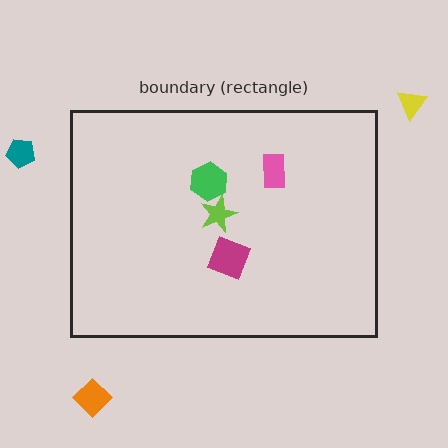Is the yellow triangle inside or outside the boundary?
Outside.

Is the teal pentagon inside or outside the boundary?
Outside.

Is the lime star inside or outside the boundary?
Inside.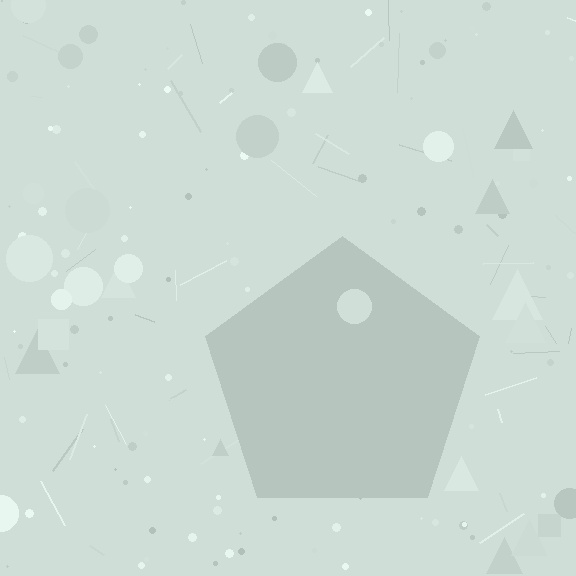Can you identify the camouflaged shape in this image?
The camouflaged shape is a pentagon.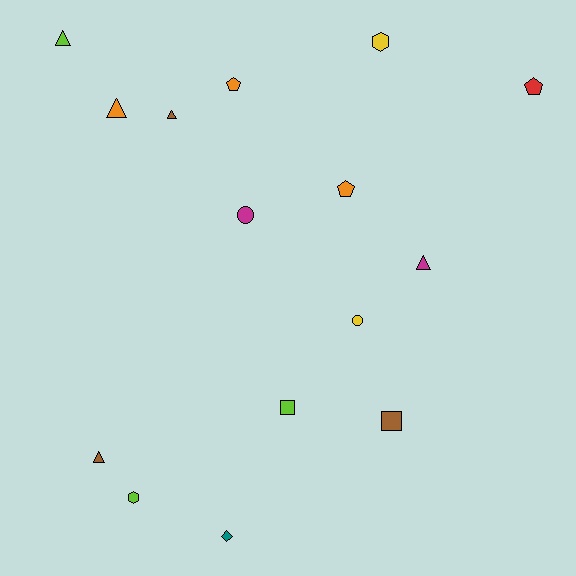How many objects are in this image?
There are 15 objects.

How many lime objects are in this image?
There are 3 lime objects.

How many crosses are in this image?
There are no crosses.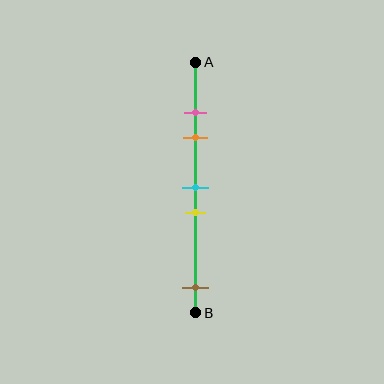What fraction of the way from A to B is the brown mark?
The brown mark is approximately 90% (0.9) of the way from A to B.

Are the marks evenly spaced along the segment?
No, the marks are not evenly spaced.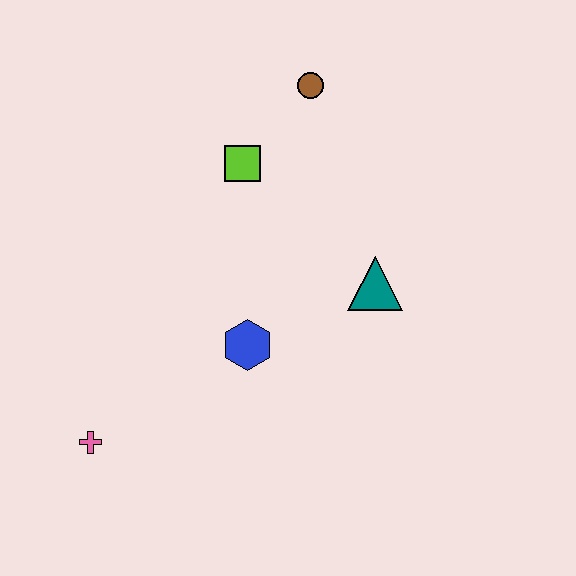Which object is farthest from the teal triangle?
The pink cross is farthest from the teal triangle.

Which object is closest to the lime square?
The brown circle is closest to the lime square.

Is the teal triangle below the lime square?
Yes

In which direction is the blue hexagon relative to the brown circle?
The blue hexagon is below the brown circle.